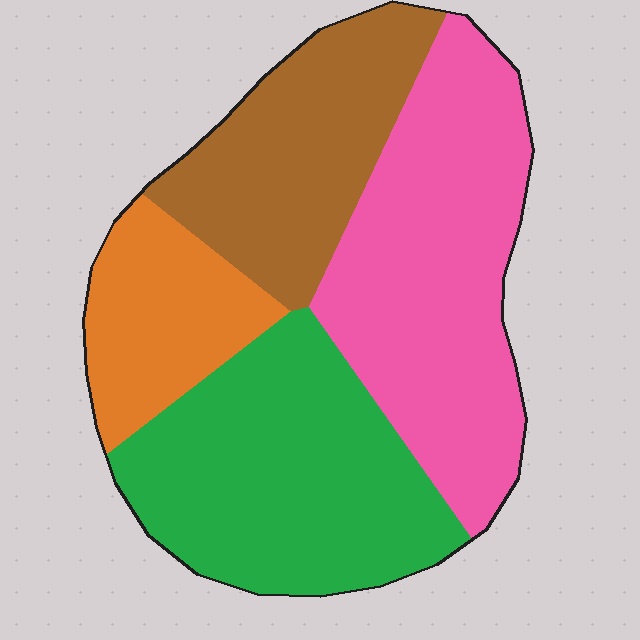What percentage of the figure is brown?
Brown takes up between a sixth and a third of the figure.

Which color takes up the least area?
Orange, at roughly 15%.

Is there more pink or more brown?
Pink.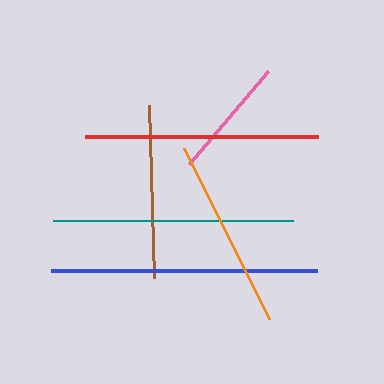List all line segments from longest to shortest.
From longest to shortest: blue, teal, red, orange, brown, pink.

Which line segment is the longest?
The blue line is the longest at approximately 265 pixels.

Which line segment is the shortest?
The pink line is the shortest at approximately 122 pixels.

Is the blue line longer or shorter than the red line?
The blue line is longer than the red line.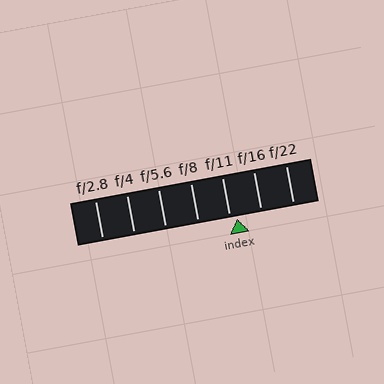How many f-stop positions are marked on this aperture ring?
There are 7 f-stop positions marked.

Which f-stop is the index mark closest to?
The index mark is closest to f/11.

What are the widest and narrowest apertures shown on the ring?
The widest aperture shown is f/2.8 and the narrowest is f/22.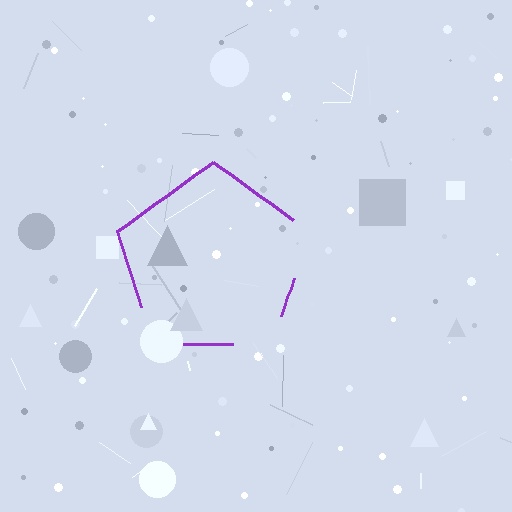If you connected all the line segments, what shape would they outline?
They would outline a pentagon.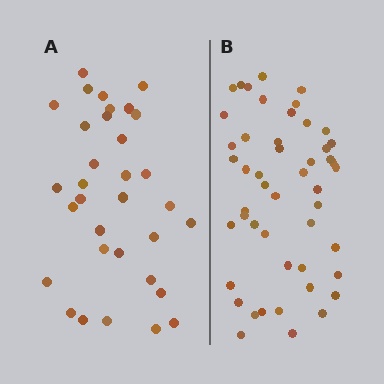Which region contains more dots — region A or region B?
Region B (the right region) has more dots.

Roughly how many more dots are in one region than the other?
Region B has approximately 15 more dots than region A.